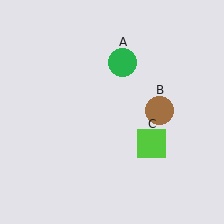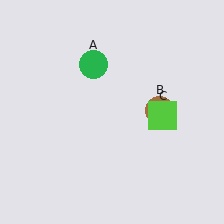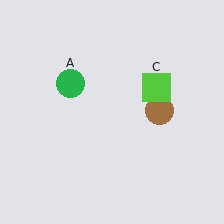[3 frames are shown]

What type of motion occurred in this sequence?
The green circle (object A), lime square (object C) rotated counterclockwise around the center of the scene.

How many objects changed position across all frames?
2 objects changed position: green circle (object A), lime square (object C).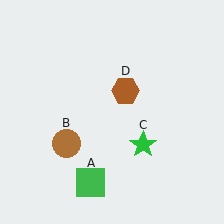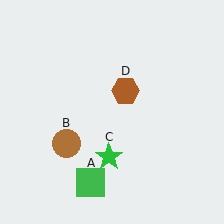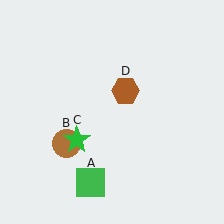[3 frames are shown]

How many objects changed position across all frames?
1 object changed position: green star (object C).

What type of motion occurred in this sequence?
The green star (object C) rotated clockwise around the center of the scene.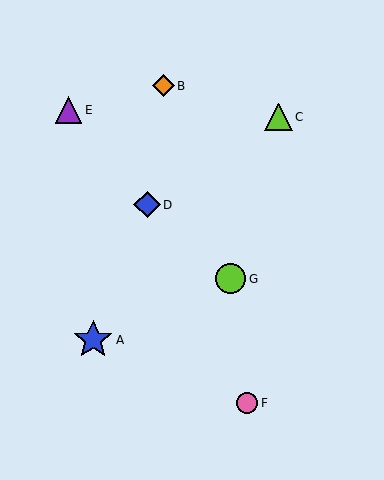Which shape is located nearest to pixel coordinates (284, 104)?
The lime triangle (labeled C) at (279, 117) is nearest to that location.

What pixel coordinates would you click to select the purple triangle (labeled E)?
Click at (68, 110) to select the purple triangle E.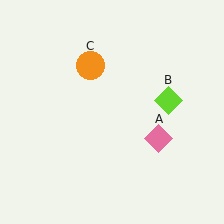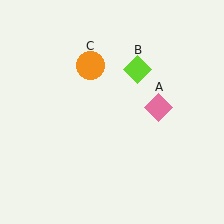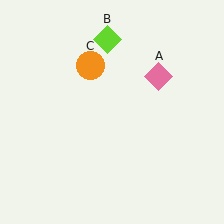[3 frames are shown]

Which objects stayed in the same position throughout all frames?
Orange circle (object C) remained stationary.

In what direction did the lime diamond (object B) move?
The lime diamond (object B) moved up and to the left.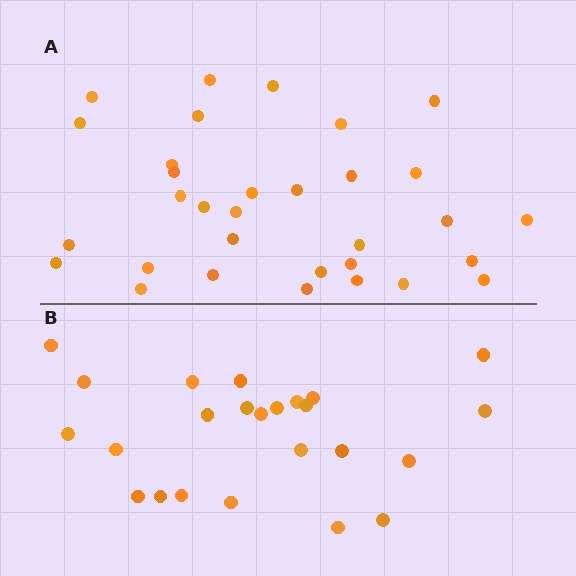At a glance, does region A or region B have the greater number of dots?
Region A (the top region) has more dots.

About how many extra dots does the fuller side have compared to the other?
Region A has roughly 8 or so more dots than region B.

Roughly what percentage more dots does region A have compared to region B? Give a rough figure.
About 35% more.